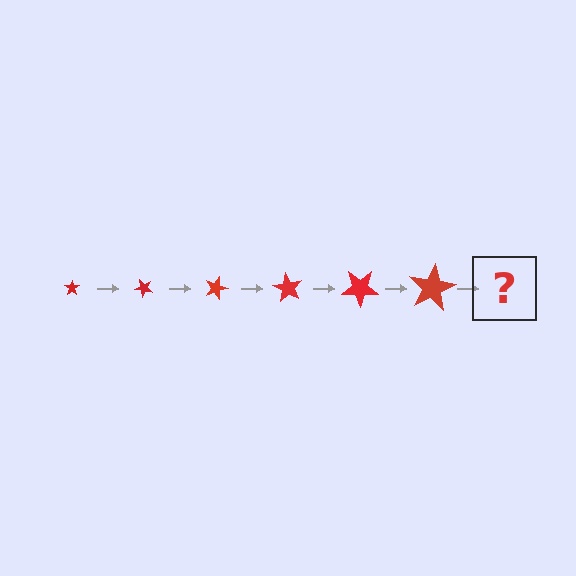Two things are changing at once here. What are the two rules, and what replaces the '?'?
The two rules are that the star grows larger each step and it rotates 45 degrees each step. The '?' should be a star, larger than the previous one and rotated 270 degrees from the start.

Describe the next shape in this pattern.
It should be a star, larger than the previous one and rotated 270 degrees from the start.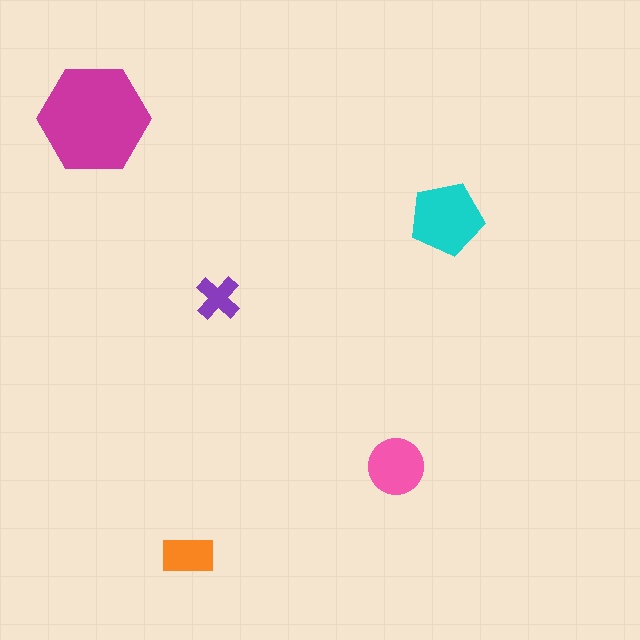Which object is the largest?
The magenta hexagon.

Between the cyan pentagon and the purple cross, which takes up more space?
The cyan pentagon.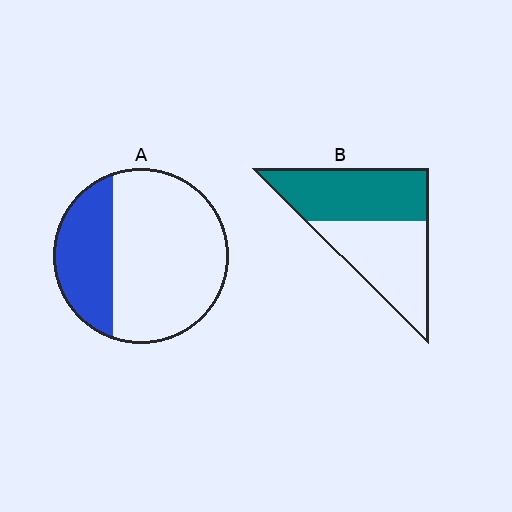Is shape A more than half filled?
No.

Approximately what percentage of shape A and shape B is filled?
A is approximately 30% and B is approximately 50%.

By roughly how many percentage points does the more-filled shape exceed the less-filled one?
By roughly 20 percentage points (B over A).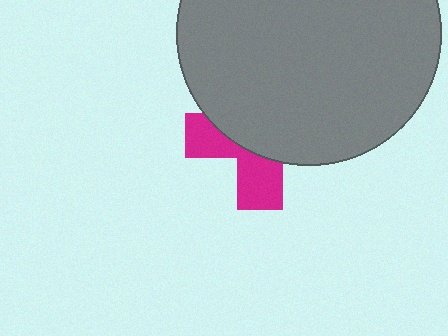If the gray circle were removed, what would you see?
You would see the complete magenta cross.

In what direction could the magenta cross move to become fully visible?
The magenta cross could move down. That would shift it out from behind the gray circle entirely.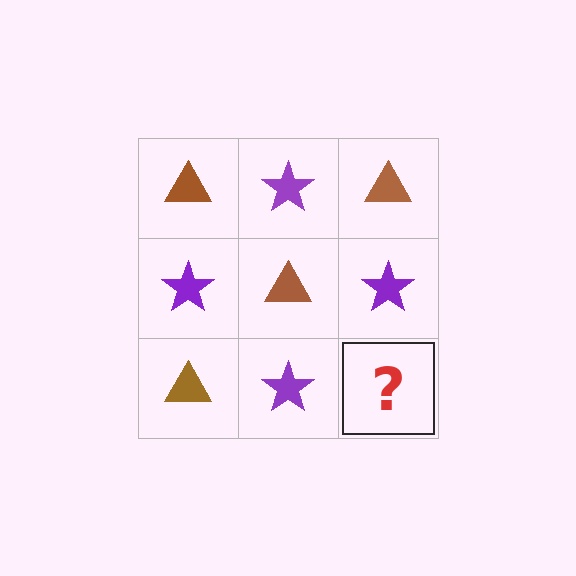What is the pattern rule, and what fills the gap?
The rule is that it alternates brown triangle and purple star in a checkerboard pattern. The gap should be filled with a brown triangle.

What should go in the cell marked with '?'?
The missing cell should contain a brown triangle.